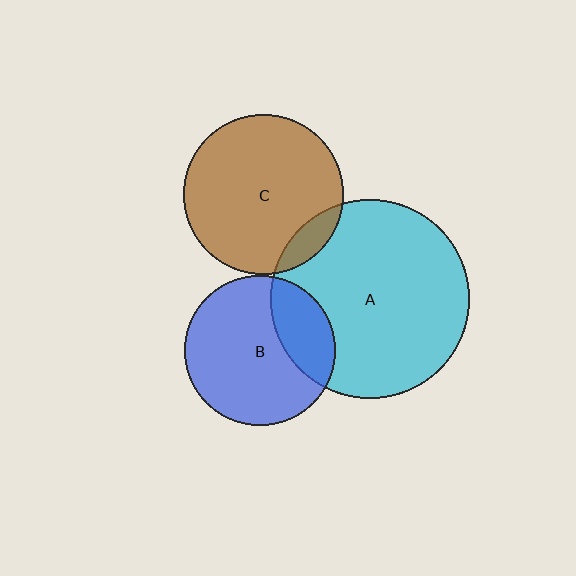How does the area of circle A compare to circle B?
Approximately 1.8 times.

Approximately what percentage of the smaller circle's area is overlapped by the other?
Approximately 10%.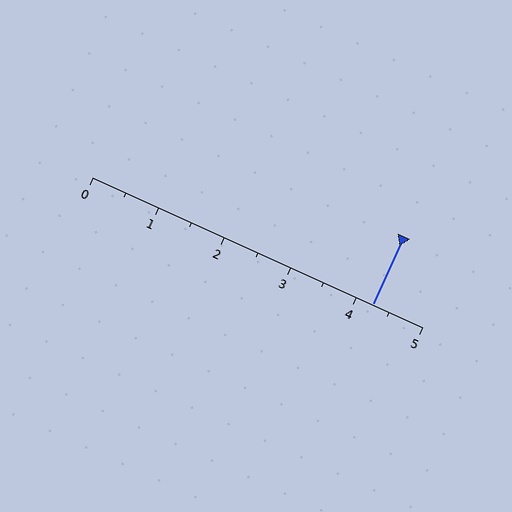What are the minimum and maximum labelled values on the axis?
The axis runs from 0 to 5.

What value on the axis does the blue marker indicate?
The marker indicates approximately 4.2.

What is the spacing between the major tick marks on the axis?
The major ticks are spaced 1 apart.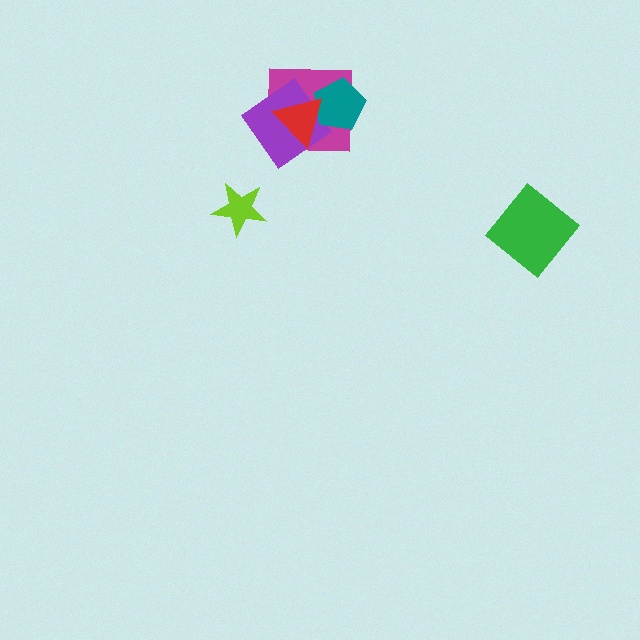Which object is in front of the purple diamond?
The red triangle is in front of the purple diamond.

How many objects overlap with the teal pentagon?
2 objects overlap with the teal pentagon.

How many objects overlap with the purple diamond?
2 objects overlap with the purple diamond.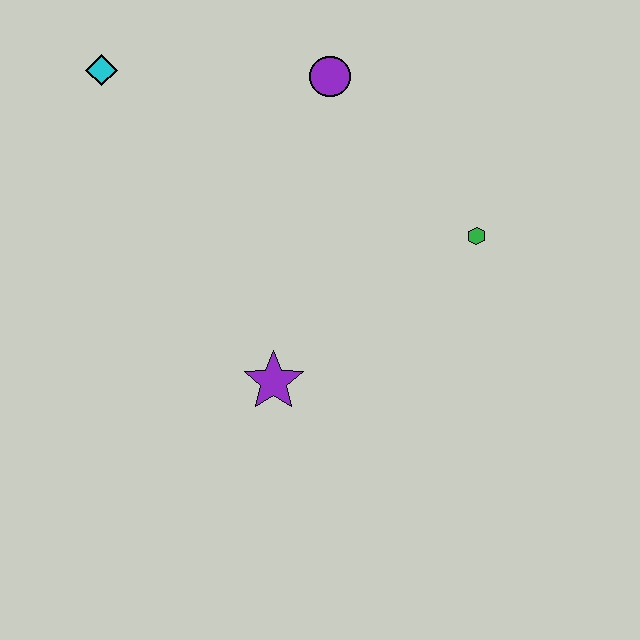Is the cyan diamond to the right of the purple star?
No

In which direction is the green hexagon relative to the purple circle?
The green hexagon is below the purple circle.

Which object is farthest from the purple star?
The cyan diamond is farthest from the purple star.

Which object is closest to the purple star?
The green hexagon is closest to the purple star.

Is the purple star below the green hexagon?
Yes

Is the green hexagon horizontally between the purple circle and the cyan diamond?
No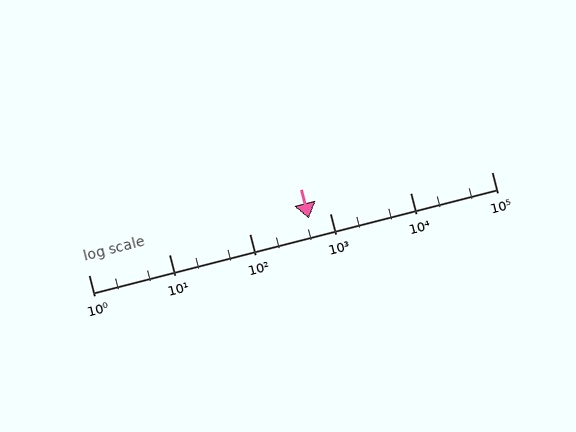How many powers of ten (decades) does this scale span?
The scale spans 5 decades, from 1 to 100000.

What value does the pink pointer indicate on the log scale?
The pointer indicates approximately 550.